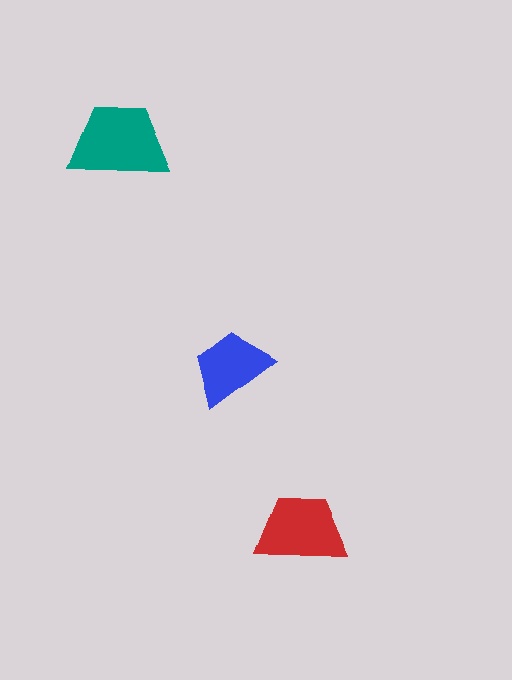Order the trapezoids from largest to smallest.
the teal one, the red one, the blue one.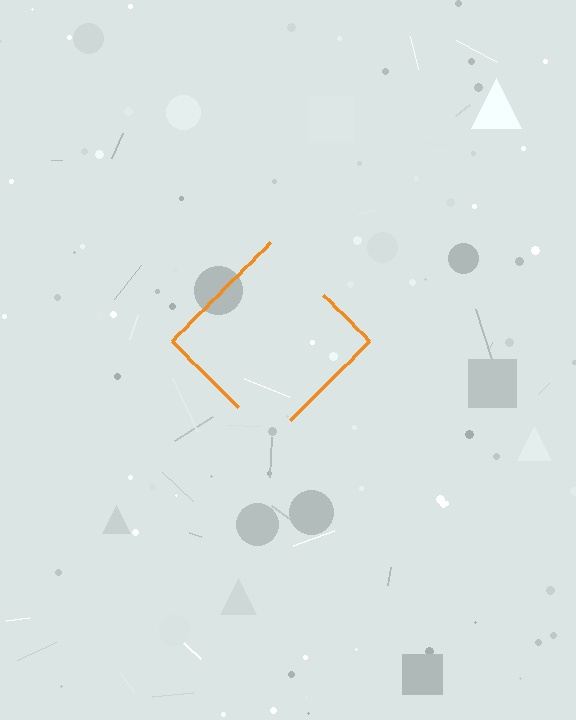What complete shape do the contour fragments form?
The contour fragments form a diamond.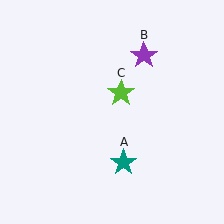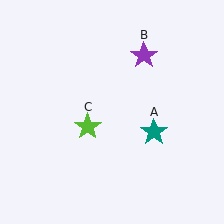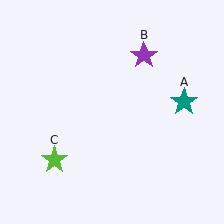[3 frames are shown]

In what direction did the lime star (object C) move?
The lime star (object C) moved down and to the left.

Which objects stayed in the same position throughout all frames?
Purple star (object B) remained stationary.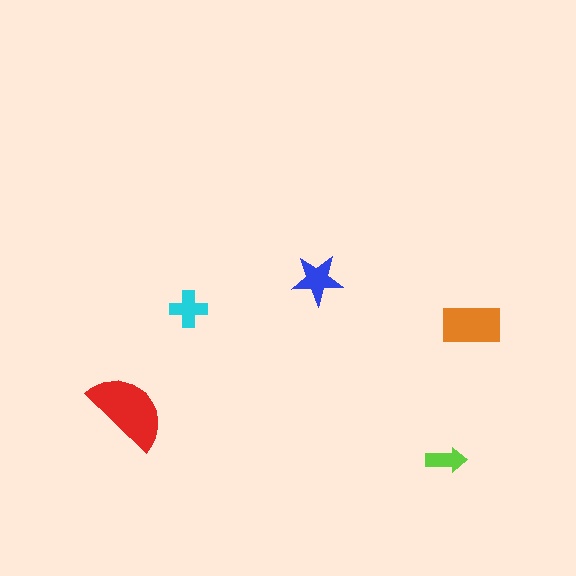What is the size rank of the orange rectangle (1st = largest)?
2nd.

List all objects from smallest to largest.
The lime arrow, the cyan cross, the blue star, the orange rectangle, the red semicircle.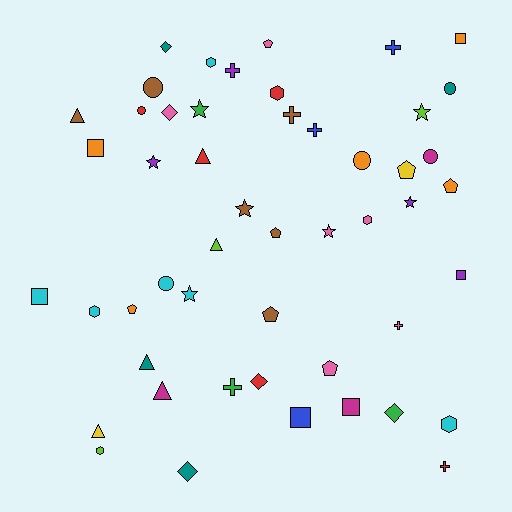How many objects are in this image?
There are 50 objects.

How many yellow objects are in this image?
There are 2 yellow objects.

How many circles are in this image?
There are 6 circles.